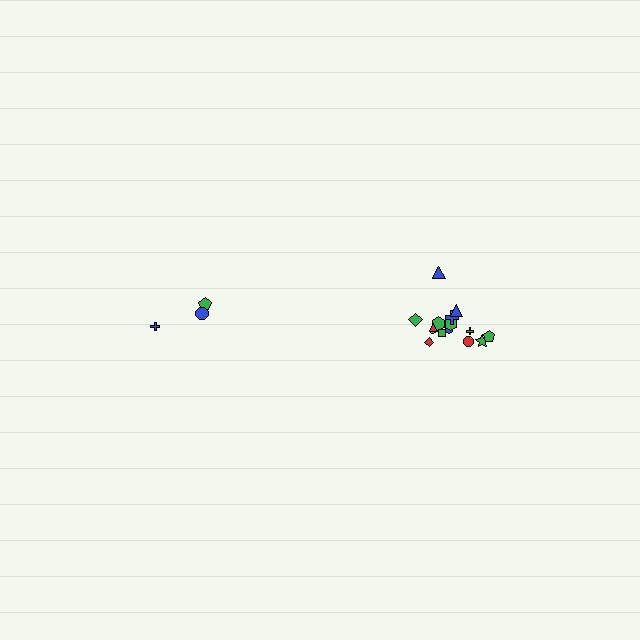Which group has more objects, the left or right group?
The right group.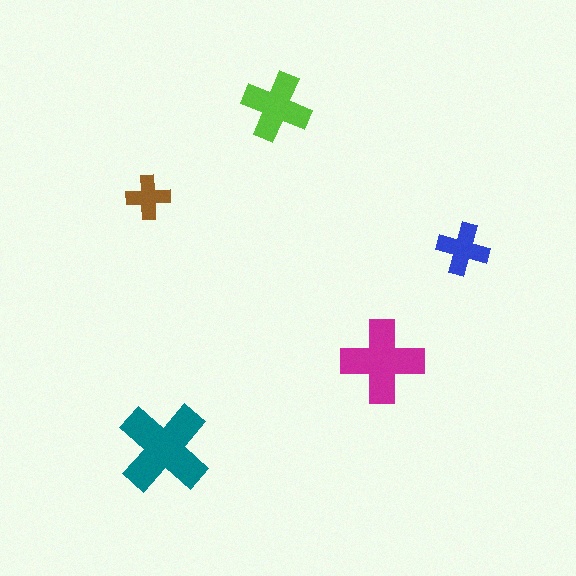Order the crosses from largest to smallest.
the teal one, the magenta one, the lime one, the blue one, the brown one.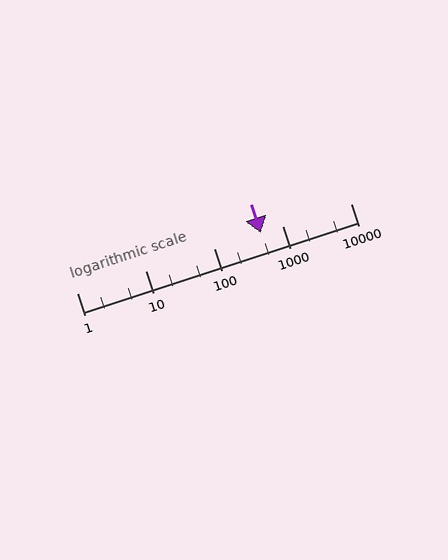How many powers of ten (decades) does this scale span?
The scale spans 4 decades, from 1 to 10000.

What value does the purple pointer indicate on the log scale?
The pointer indicates approximately 490.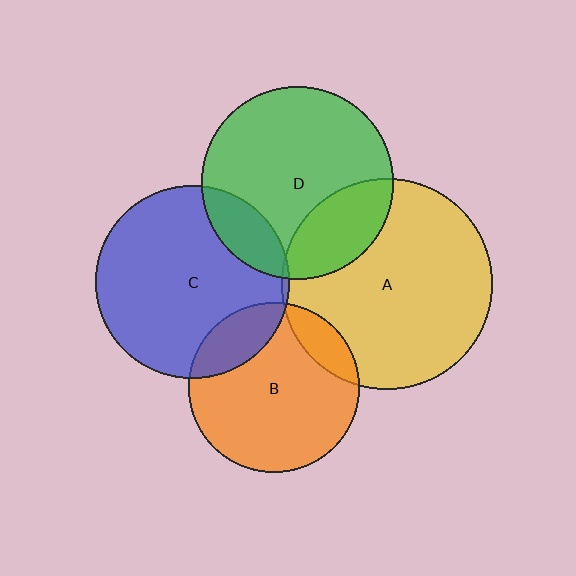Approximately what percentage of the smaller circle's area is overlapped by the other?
Approximately 15%.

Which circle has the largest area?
Circle A (yellow).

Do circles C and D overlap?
Yes.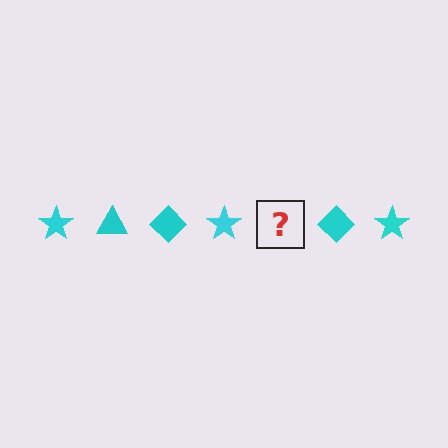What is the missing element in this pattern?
The missing element is a cyan triangle.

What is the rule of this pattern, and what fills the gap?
The rule is that the pattern cycles through star, triangle, diamond shapes in cyan. The gap should be filled with a cyan triangle.